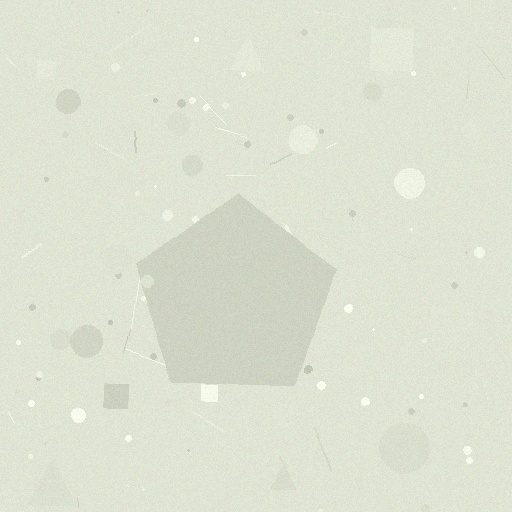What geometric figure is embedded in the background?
A pentagon is embedded in the background.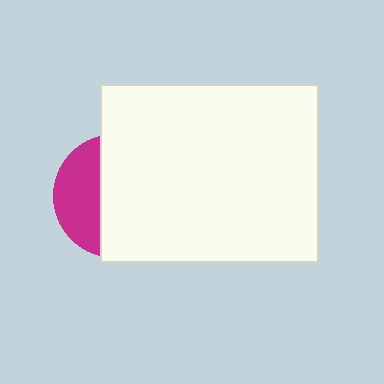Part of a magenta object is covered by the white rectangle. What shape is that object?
It is a circle.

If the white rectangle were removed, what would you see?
You would see the complete magenta circle.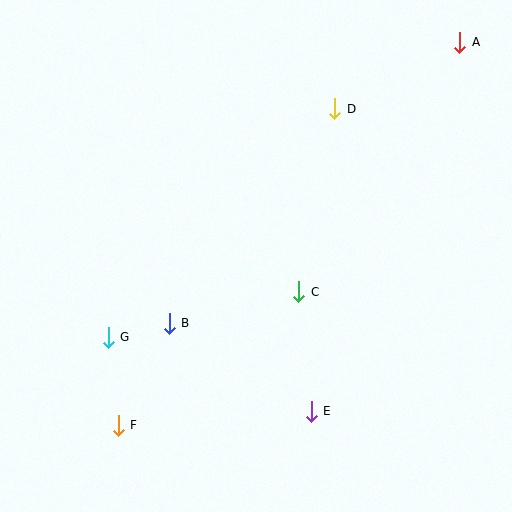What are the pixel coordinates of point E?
Point E is at (311, 411).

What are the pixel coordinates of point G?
Point G is at (108, 337).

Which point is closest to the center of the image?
Point C at (299, 292) is closest to the center.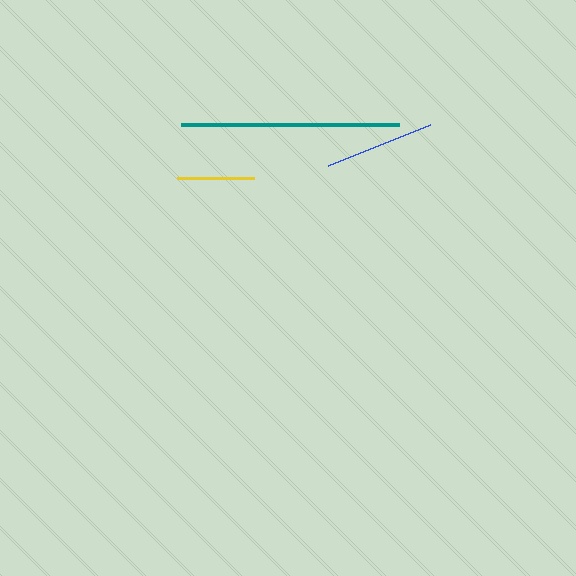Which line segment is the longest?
The teal line is the longest at approximately 218 pixels.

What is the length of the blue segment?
The blue segment is approximately 109 pixels long.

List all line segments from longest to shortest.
From longest to shortest: teal, blue, yellow.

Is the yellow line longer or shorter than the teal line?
The teal line is longer than the yellow line.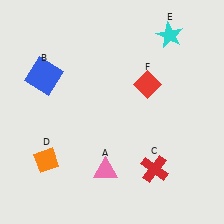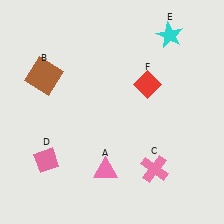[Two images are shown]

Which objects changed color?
B changed from blue to brown. C changed from red to pink. D changed from orange to pink.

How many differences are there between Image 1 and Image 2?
There are 3 differences between the two images.